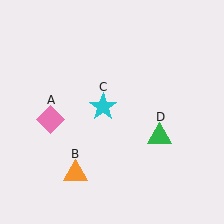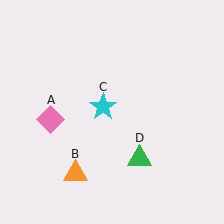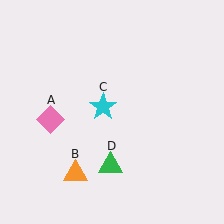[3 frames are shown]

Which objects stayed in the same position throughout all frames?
Pink diamond (object A) and orange triangle (object B) and cyan star (object C) remained stationary.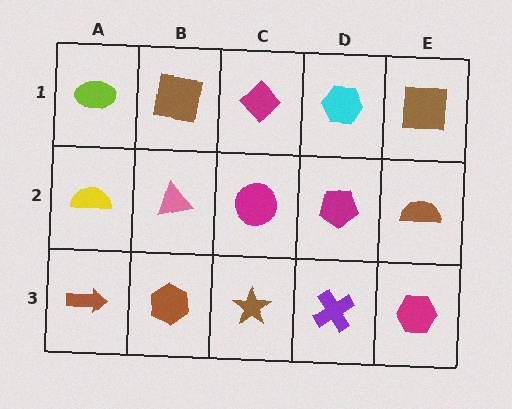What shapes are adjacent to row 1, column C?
A magenta circle (row 2, column C), a brown square (row 1, column B), a cyan hexagon (row 1, column D).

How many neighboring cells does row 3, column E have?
2.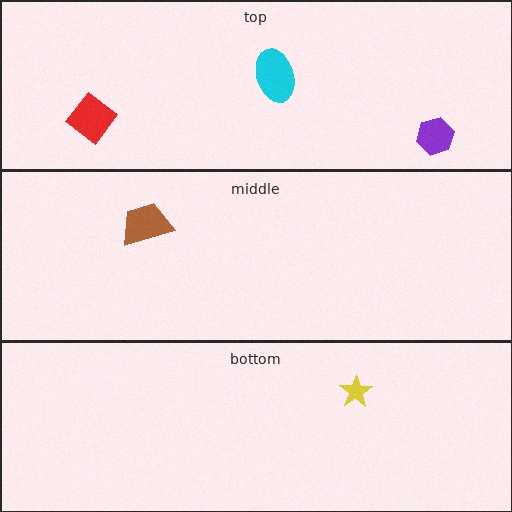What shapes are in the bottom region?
The yellow star.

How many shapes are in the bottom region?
1.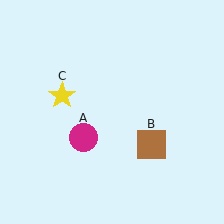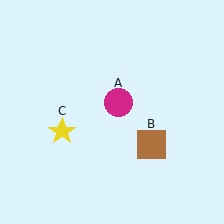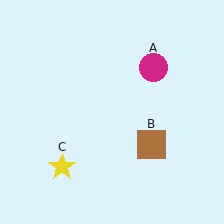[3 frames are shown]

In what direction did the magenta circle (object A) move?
The magenta circle (object A) moved up and to the right.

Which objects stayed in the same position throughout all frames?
Brown square (object B) remained stationary.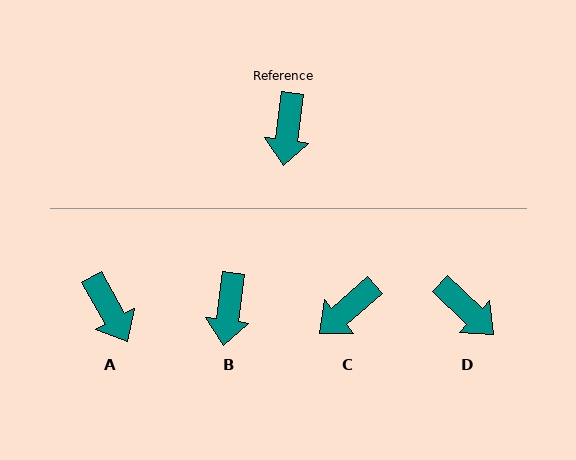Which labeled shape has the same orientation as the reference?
B.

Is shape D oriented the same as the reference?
No, it is off by about 54 degrees.